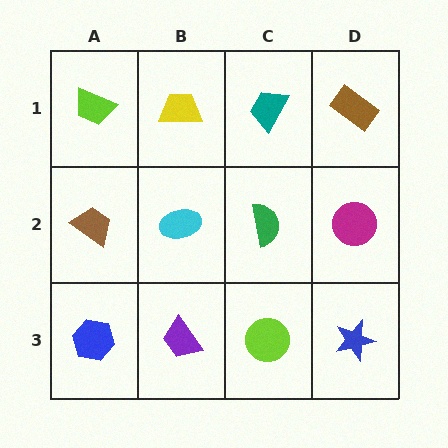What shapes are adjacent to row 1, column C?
A green semicircle (row 2, column C), a yellow trapezoid (row 1, column B), a brown rectangle (row 1, column D).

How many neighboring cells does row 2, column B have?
4.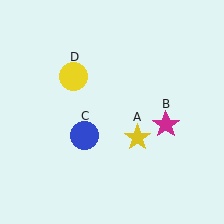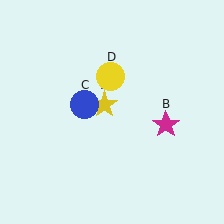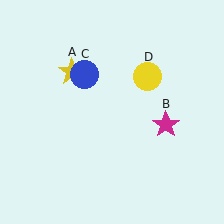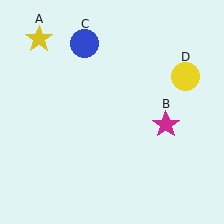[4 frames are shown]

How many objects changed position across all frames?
3 objects changed position: yellow star (object A), blue circle (object C), yellow circle (object D).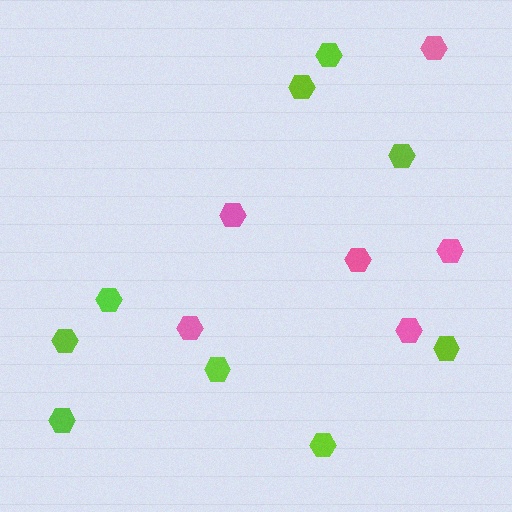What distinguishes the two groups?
There are 2 groups: one group of pink hexagons (6) and one group of lime hexagons (9).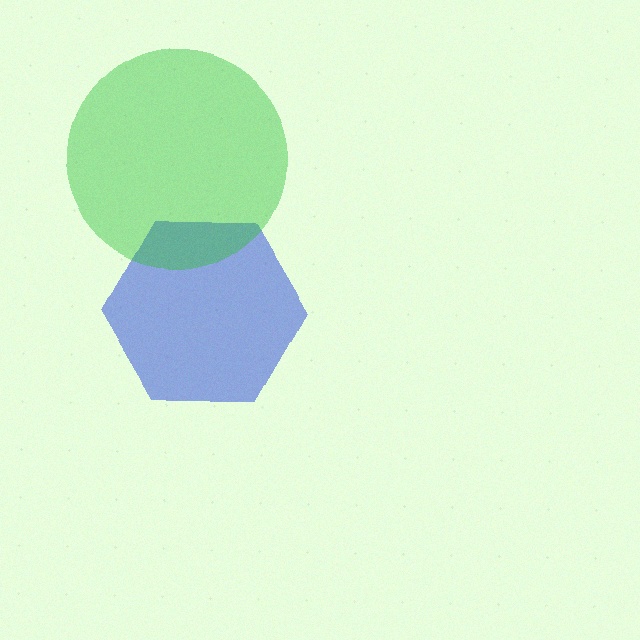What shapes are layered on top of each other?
The layered shapes are: a blue hexagon, a green circle.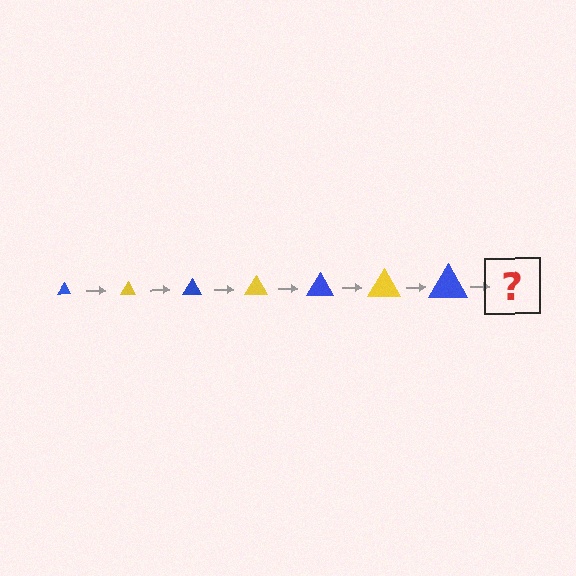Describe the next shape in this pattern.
It should be a yellow triangle, larger than the previous one.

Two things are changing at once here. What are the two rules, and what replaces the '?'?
The two rules are that the triangle grows larger each step and the color cycles through blue and yellow. The '?' should be a yellow triangle, larger than the previous one.